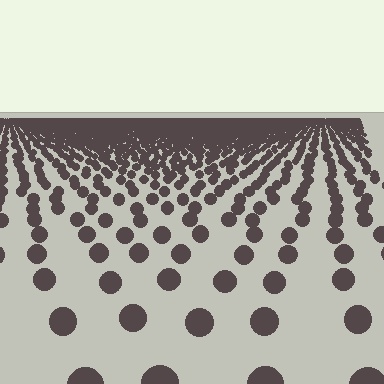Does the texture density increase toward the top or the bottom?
Density increases toward the top.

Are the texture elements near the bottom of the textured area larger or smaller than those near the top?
Larger. Near the bottom, elements are closer to the viewer and appear at a bigger on-screen size.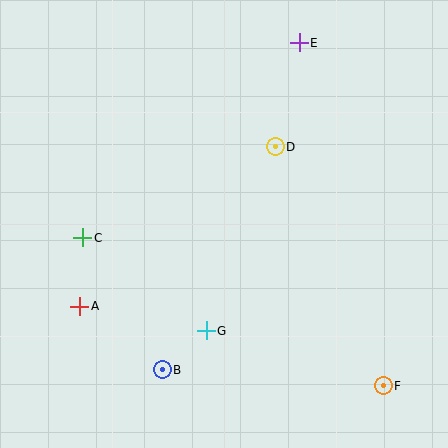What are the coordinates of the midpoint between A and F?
The midpoint between A and F is at (232, 346).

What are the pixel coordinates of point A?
Point A is at (80, 306).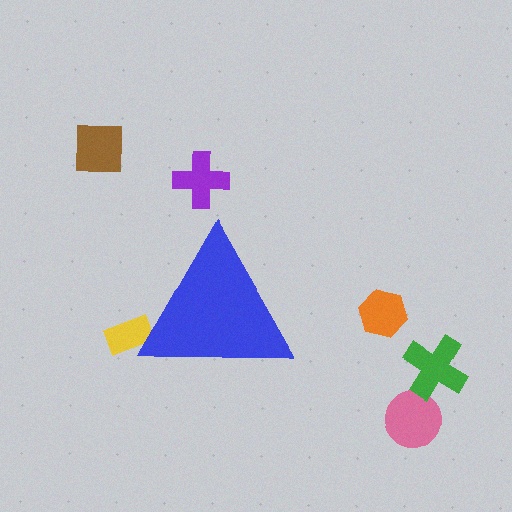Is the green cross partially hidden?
No, the green cross is fully visible.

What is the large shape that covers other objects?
A blue triangle.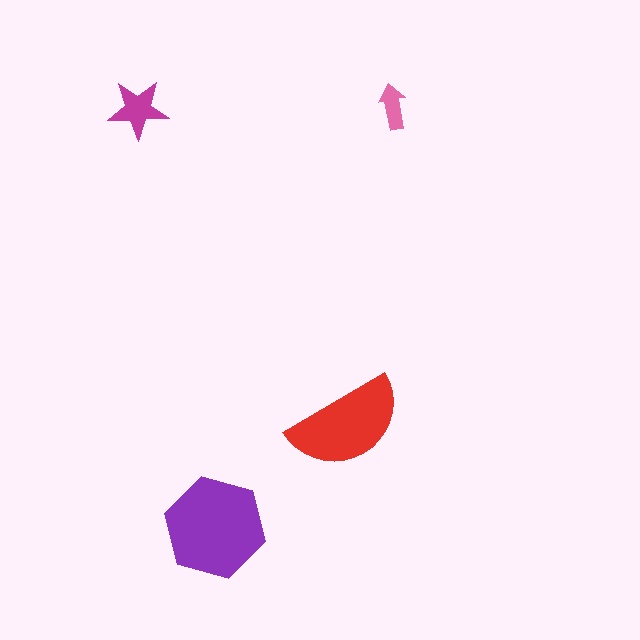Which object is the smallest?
The pink arrow.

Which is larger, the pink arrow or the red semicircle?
The red semicircle.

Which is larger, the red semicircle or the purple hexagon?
The purple hexagon.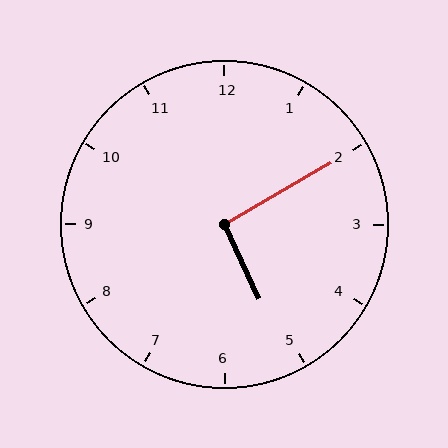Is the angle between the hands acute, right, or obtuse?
It is right.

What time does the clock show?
5:10.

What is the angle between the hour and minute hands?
Approximately 95 degrees.